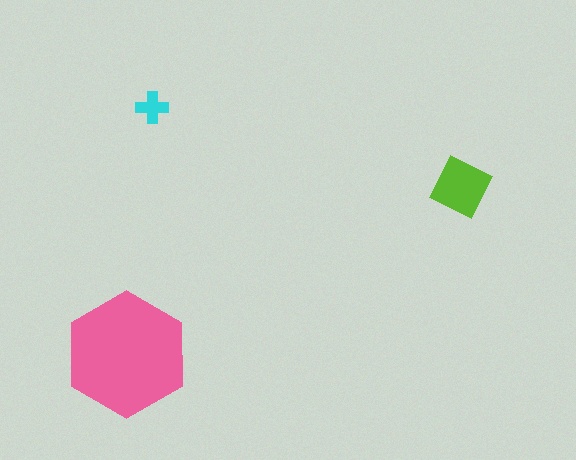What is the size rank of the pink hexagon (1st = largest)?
1st.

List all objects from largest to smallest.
The pink hexagon, the lime diamond, the cyan cross.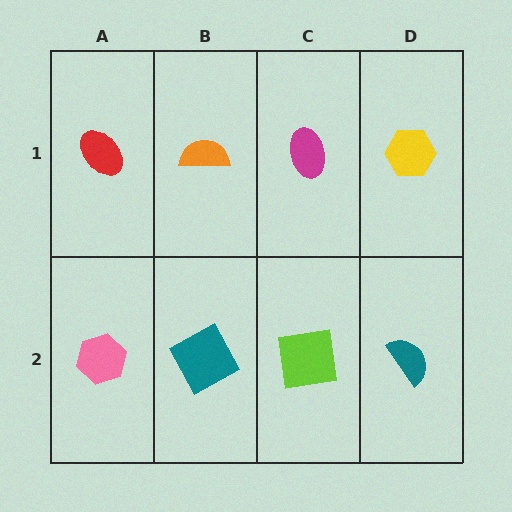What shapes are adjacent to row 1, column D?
A teal semicircle (row 2, column D), a magenta ellipse (row 1, column C).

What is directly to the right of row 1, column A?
An orange semicircle.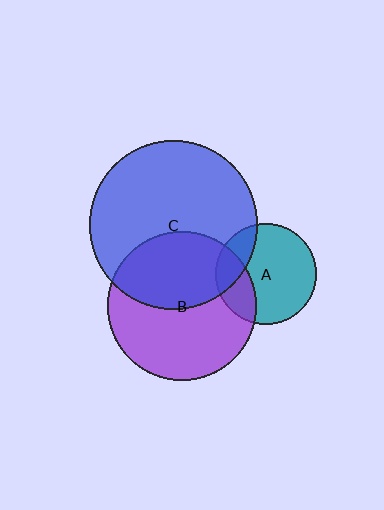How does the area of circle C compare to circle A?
Approximately 2.8 times.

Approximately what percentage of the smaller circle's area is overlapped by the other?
Approximately 40%.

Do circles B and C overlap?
Yes.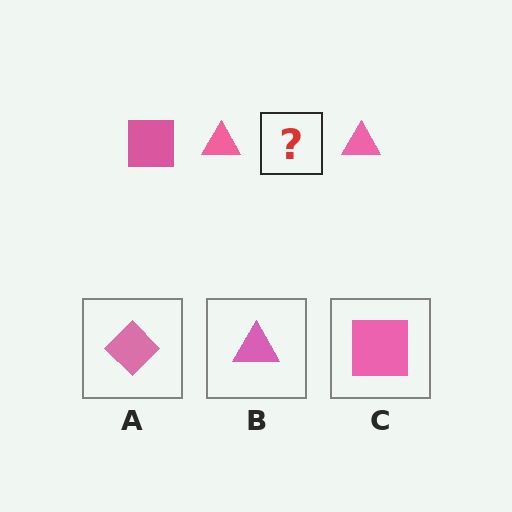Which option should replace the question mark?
Option C.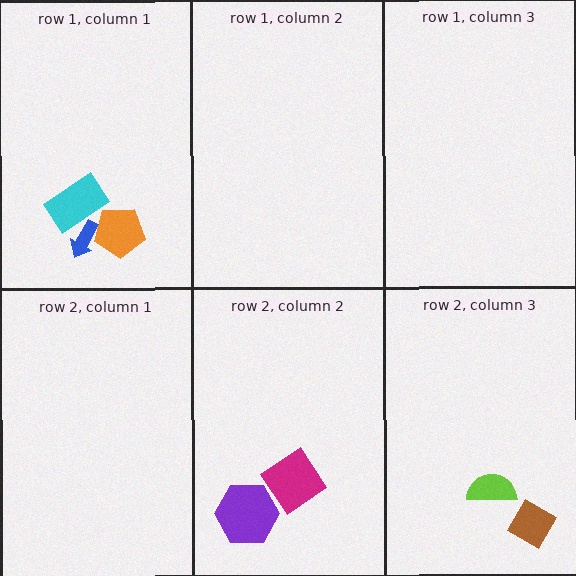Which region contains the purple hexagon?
The row 2, column 2 region.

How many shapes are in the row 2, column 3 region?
2.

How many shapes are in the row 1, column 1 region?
3.